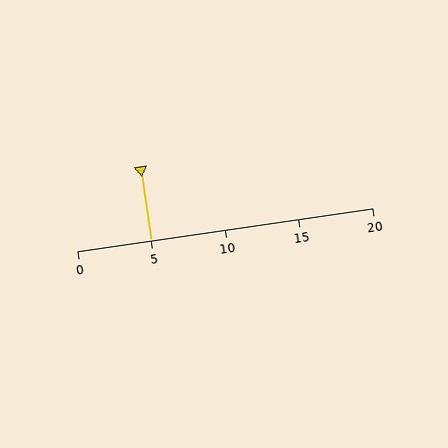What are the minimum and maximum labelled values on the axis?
The axis runs from 0 to 20.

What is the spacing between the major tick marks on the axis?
The major ticks are spaced 5 apart.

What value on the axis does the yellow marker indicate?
The marker indicates approximately 5.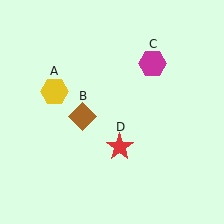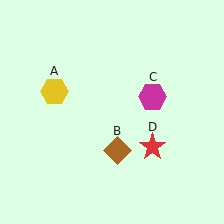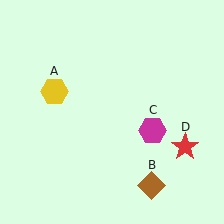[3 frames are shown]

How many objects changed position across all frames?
3 objects changed position: brown diamond (object B), magenta hexagon (object C), red star (object D).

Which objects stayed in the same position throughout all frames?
Yellow hexagon (object A) remained stationary.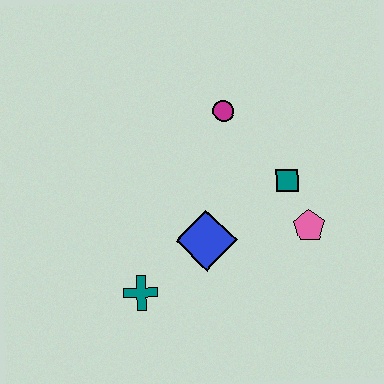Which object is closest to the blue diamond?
The teal cross is closest to the blue diamond.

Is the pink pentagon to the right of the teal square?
Yes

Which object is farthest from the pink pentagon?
The teal cross is farthest from the pink pentagon.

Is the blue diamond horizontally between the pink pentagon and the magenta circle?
No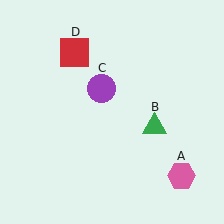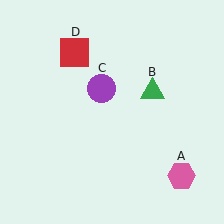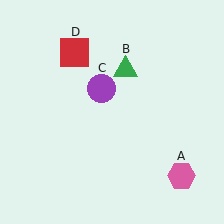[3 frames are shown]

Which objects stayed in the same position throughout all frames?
Pink hexagon (object A) and purple circle (object C) and red square (object D) remained stationary.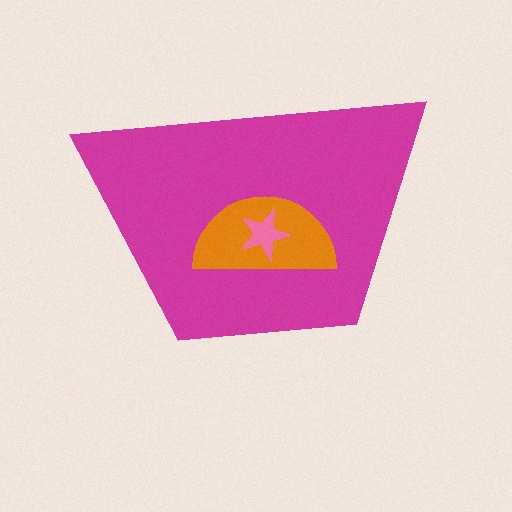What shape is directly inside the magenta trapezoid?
The orange semicircle.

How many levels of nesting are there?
3.